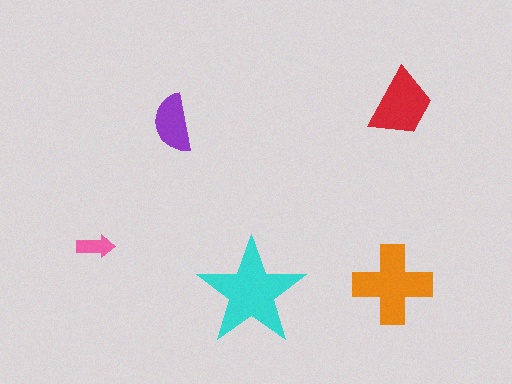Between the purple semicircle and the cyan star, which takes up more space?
The cyan star.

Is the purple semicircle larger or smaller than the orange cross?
Smaller.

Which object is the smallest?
The pink arrow.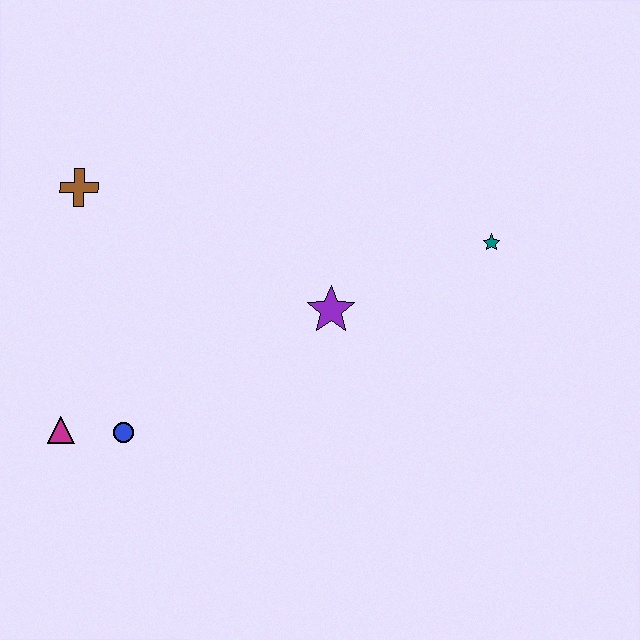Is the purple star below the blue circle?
No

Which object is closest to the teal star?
The purple star is closest to the teal star.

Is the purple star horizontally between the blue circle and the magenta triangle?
No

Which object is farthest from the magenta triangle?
The teal star is farthest from the magenta triangle.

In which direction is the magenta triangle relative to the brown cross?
The magenta triangle is below the brown cross.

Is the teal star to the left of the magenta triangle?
No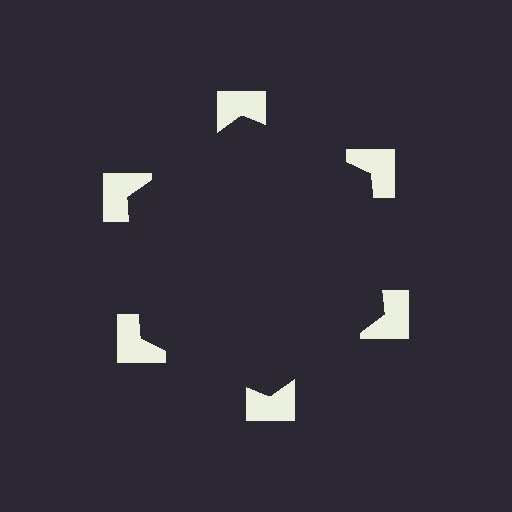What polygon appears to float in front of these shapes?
An illusory hexagon — its edges are inferred from the aligned wedge cuts in the notched squares, not physically drawn.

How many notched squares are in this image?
There are 6 — one at each vertex of the illusory hexagon.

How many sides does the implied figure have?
6 sides.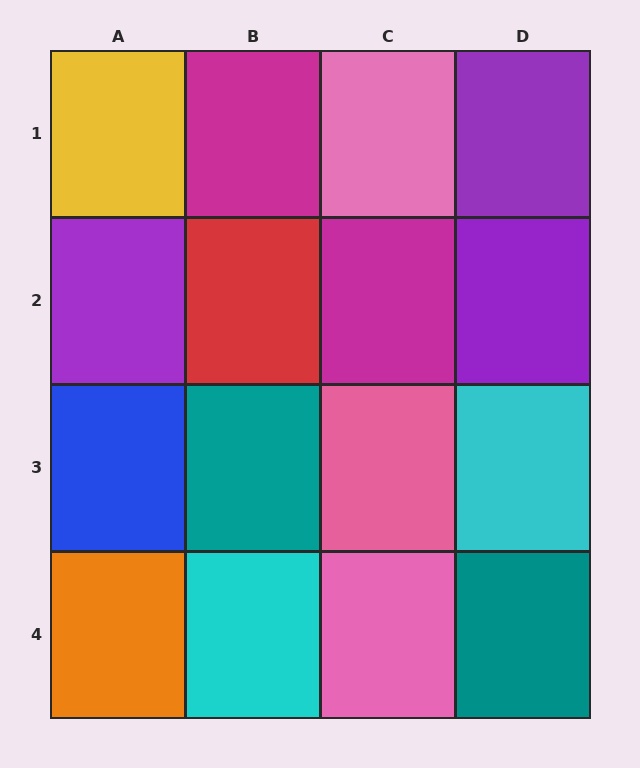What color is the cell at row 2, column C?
Magenta.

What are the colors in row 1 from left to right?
Yellow, magenta, pink, purple.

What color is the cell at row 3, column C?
Pink.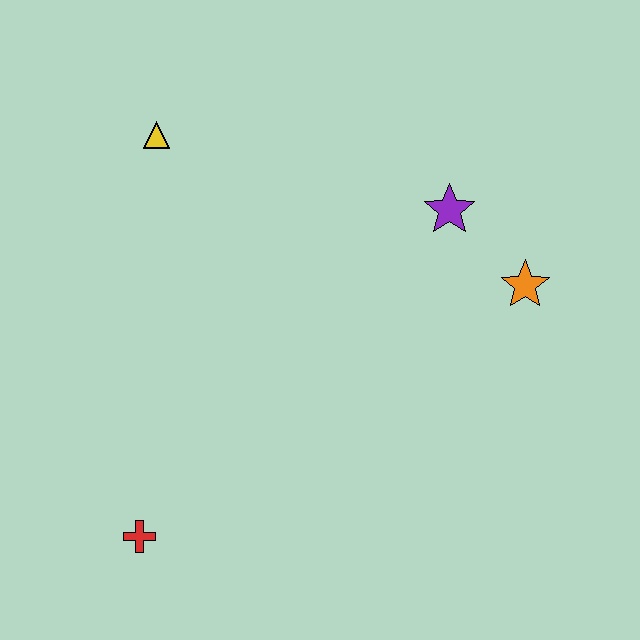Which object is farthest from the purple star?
The red cross is farthest from the purple star.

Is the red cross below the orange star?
Yes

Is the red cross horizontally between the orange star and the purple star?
No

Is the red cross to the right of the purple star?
No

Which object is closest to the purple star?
The orange star is closest to the purple star.